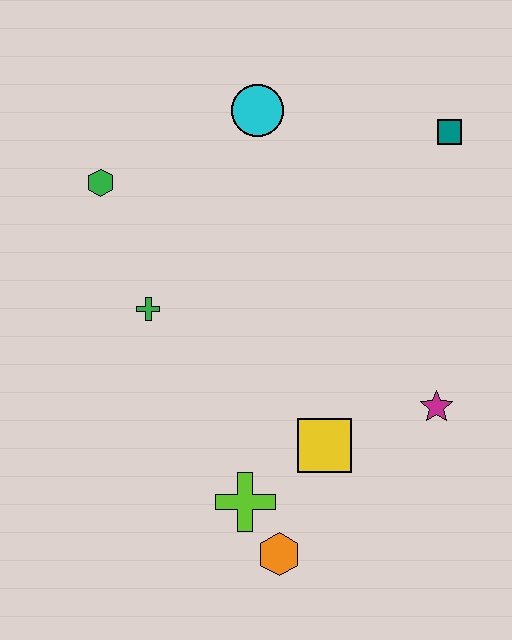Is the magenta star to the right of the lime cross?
Yes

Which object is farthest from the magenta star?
The green hexagon is farthest from the magenta star.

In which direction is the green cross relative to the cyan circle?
The green cross is below the cyan circle.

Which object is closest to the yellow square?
The lime cross is closest to the yellow square.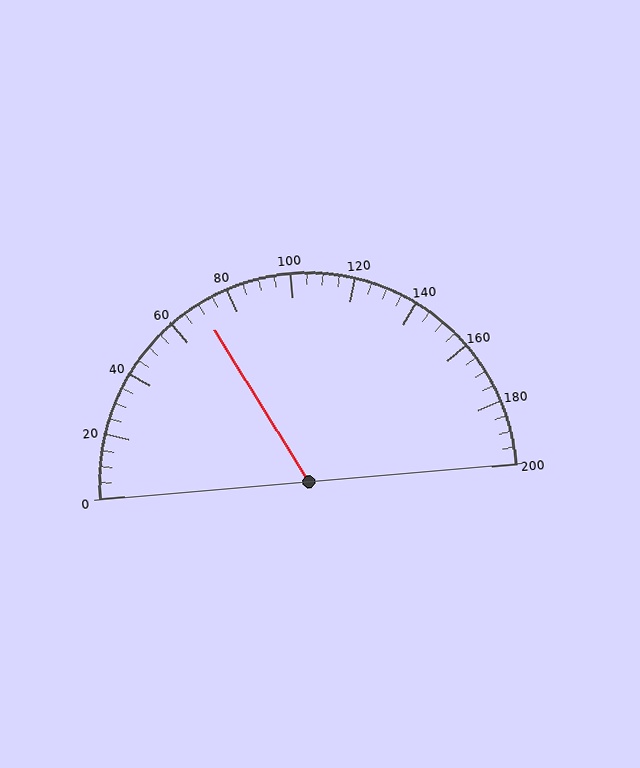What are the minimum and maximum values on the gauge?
The gauge ranges from 0 to 200.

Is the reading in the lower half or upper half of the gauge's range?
The reading is in the lower half of the range (0 to 200).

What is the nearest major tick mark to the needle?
The nearest major tick mark is 80.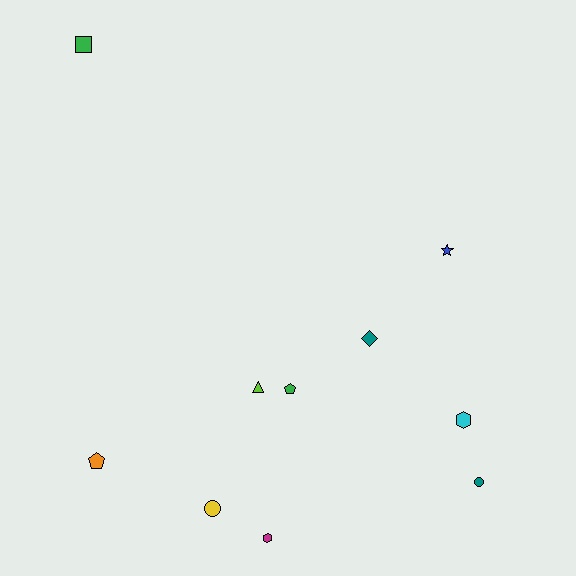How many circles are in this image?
There are 2 circles.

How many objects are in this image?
There are 10 objects.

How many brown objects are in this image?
There are no brown objects.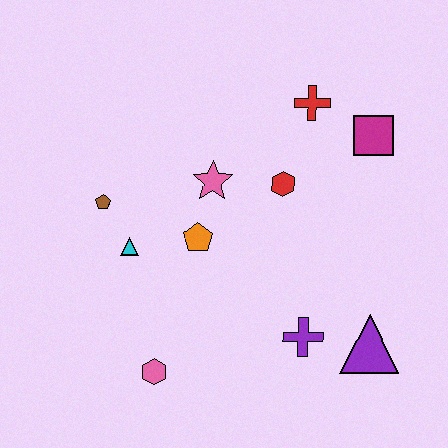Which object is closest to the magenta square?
The red cross is closest to the magenta square.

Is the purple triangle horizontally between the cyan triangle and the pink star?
No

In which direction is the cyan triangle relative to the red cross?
The cyan triangle is to the left of the red cross.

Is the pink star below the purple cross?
No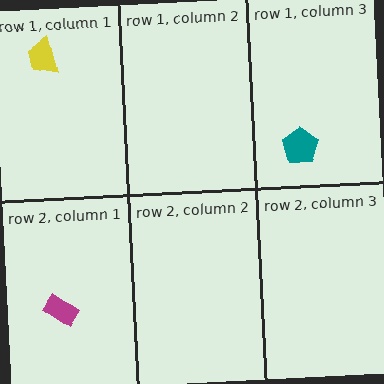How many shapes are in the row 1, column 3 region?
1.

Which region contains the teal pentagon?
The row 1, column 3 region.